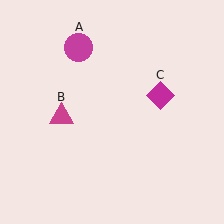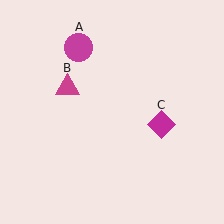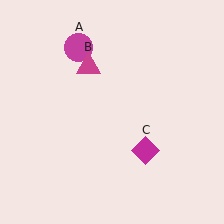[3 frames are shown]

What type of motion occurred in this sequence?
The magenta triangle (object B), magenta diamond (object C) rotated clockwise around the center of the scene.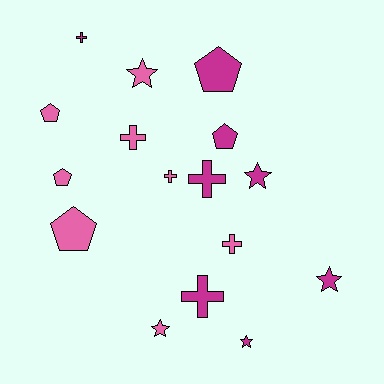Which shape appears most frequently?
Cross, with 6 objects.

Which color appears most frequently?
Magenta, with 8 objects.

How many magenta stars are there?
There are 3 magenta stars.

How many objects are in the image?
There are 16 objects.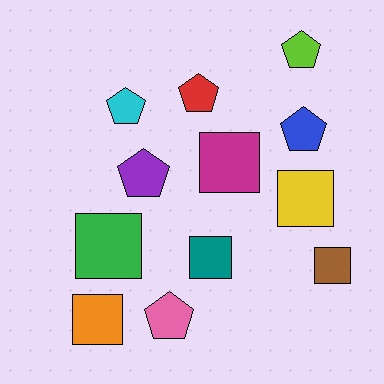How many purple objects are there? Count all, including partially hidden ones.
There is 1 purple object.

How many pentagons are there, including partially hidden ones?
There are 6 pentagons.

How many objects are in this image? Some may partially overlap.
There are 12 objects.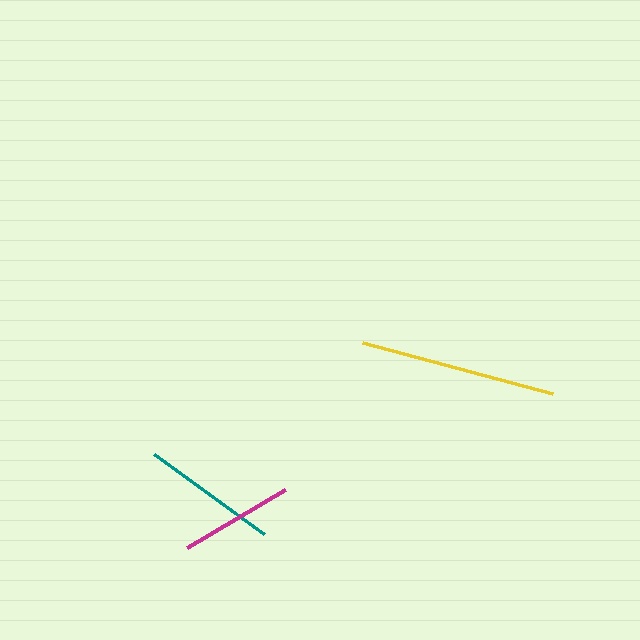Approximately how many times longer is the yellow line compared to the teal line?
The yellow line is approximately 1.4 times the length of the teal line.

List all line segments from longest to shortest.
From longest to shortest: yellow, teal, magenta.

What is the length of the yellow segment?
The yellow segment is approximately 197 pixels long.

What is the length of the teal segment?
The teal segment is approximately 136 pixels long.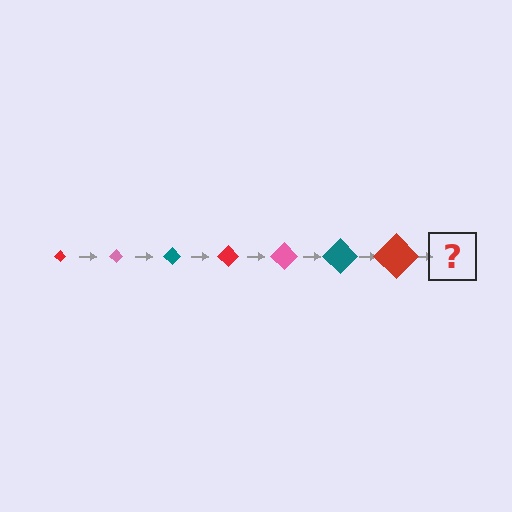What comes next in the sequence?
The next element should be a pink diamond, larger than the previous one.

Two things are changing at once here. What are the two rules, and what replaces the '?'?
The two rules are that the diamond grows larger each step and the color cycles through red, pink, and teal. The '?' should be a pink diamond, larger than the previous one.